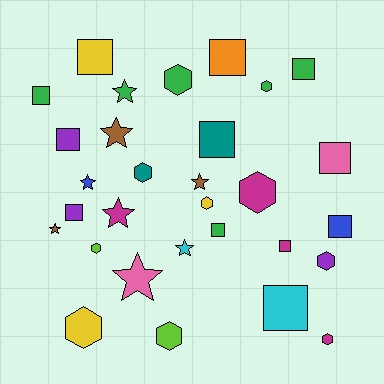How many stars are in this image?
There are 8 stars.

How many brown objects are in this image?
There are 3 brown objects.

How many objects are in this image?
There are 30 objects.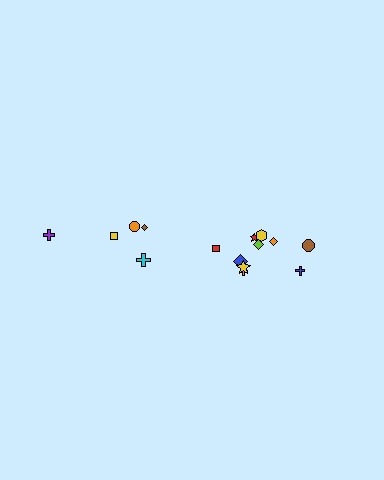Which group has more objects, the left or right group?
The right group.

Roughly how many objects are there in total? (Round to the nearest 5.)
Roughly 15 objects in total.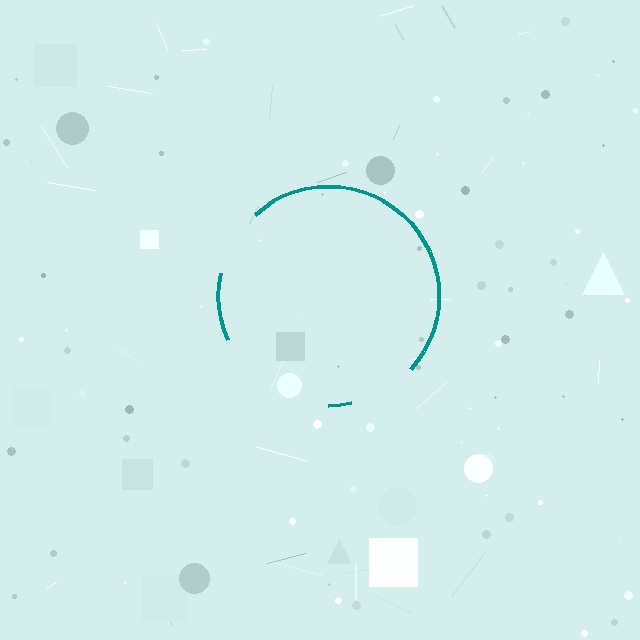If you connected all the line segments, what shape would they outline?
They would outline a circle.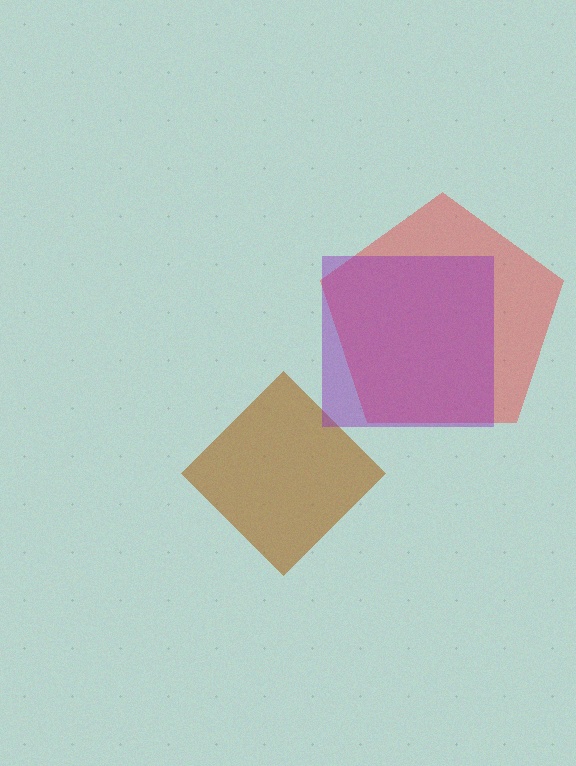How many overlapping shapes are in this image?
There are 3 overlapping shapes in the image.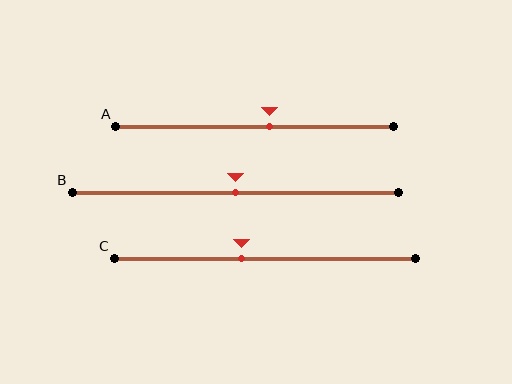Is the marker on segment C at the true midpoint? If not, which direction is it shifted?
No, the marker on segment C is shifted to the left by about 8% of the segment length.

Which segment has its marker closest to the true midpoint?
Segment B has its marker closest to the true midpoint.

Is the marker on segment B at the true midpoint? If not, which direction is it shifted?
Yes, the marker on segment B is at the true midpoint.